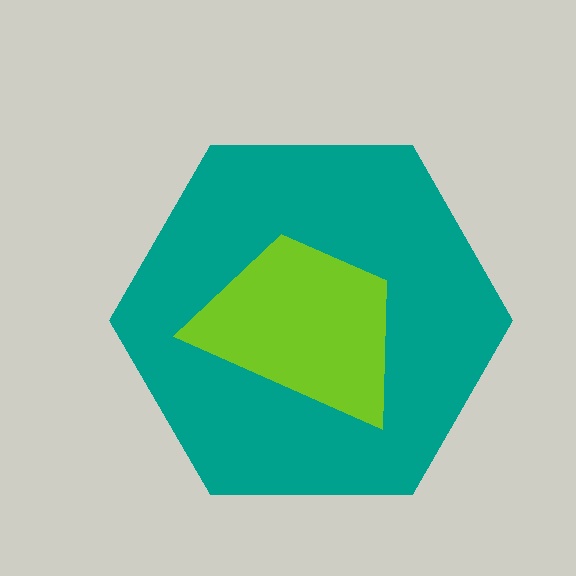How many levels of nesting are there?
2.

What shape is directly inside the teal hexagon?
The lime trapezoid.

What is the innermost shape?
The lime trapezoid.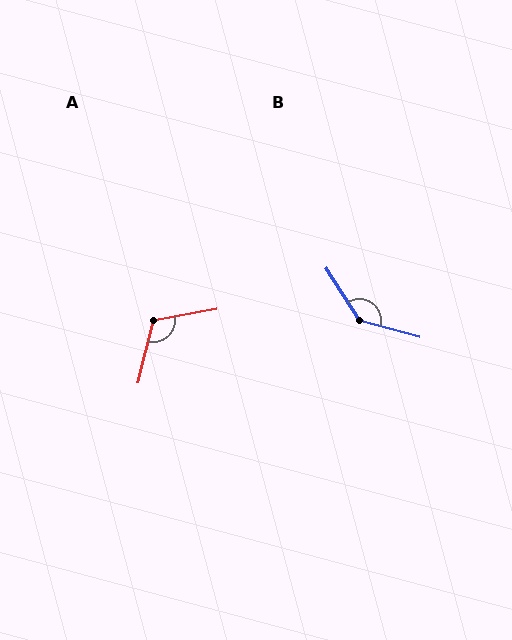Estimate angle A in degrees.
Approximately 114 degrees.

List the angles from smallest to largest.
A (114°), B (138°).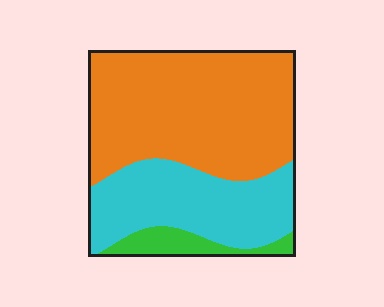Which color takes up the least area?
Green, at roughly 10%.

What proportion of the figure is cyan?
Cyan covers about 35% of the figure.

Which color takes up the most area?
Orange, at roughly 60%.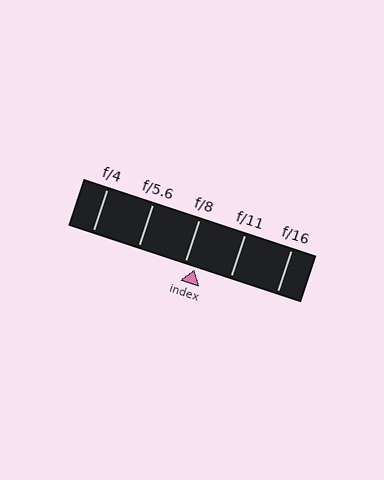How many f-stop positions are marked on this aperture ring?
There are 5 f-stop positions marked.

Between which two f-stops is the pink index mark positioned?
The index mark is between f/8 and f/11.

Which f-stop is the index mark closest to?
The index mark is closest to f/8.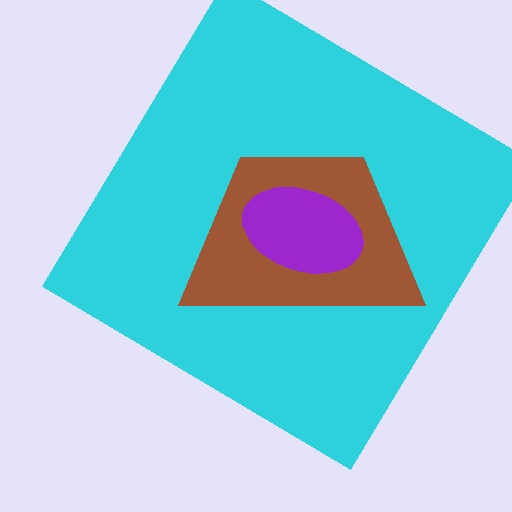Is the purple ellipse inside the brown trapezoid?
Yes.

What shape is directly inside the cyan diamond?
The brown trapezoid.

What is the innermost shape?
The purple ellipse.